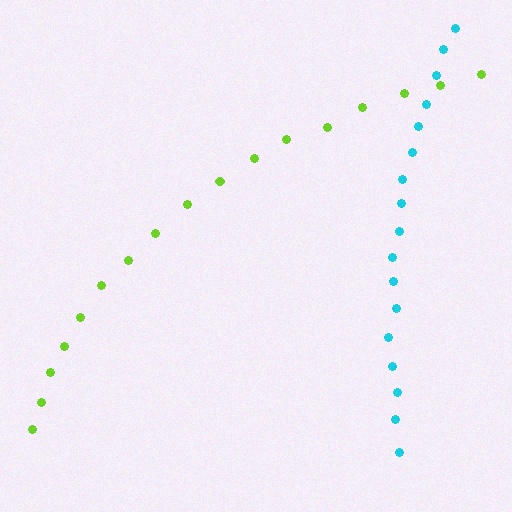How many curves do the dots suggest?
There are 2 distinct paths.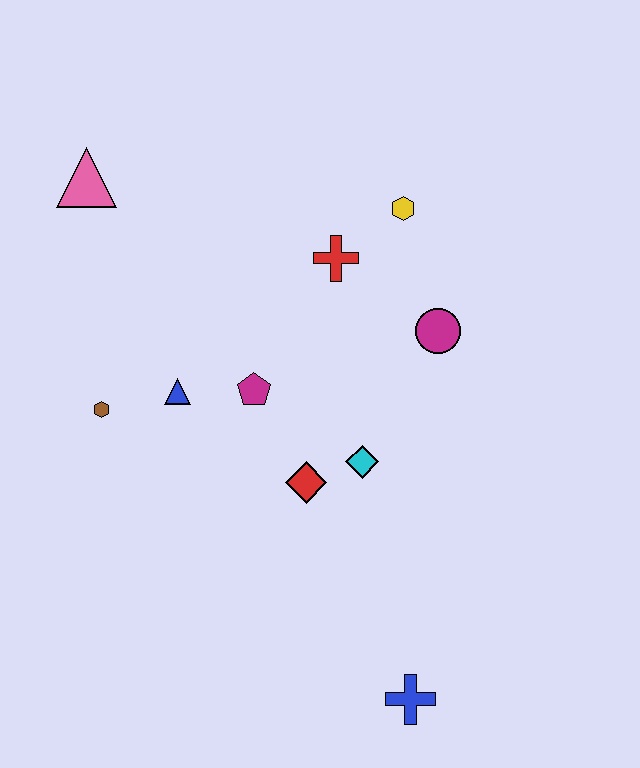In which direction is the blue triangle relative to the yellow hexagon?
The blue triangle is to the left of the yellow hexagon.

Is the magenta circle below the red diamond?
No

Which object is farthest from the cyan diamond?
The pink triangle is farthest from the cyan diamond.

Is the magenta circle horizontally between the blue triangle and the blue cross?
No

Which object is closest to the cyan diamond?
The red diamond is closest to the cyan diamond.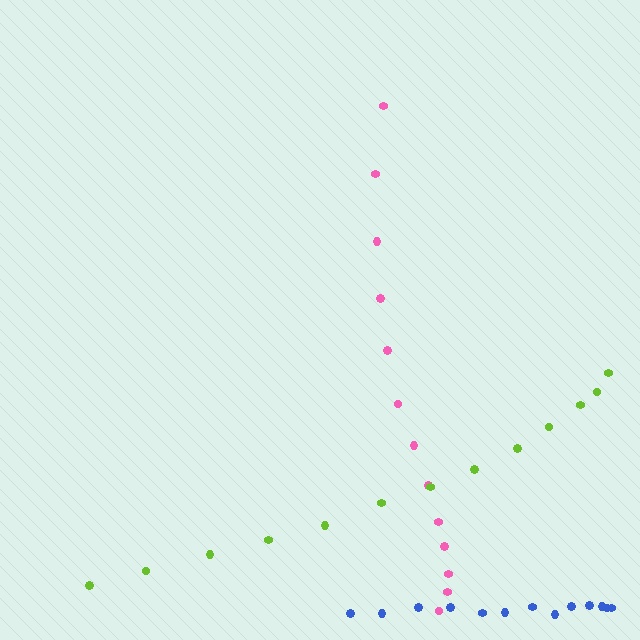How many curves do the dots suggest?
There are 3 distinct paths.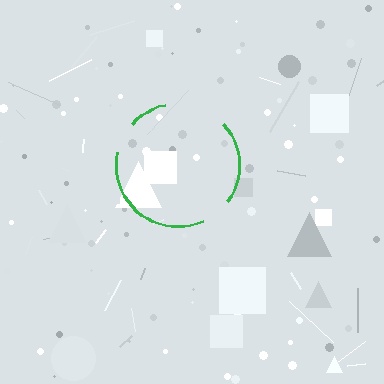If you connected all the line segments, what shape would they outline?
They would outline a circle.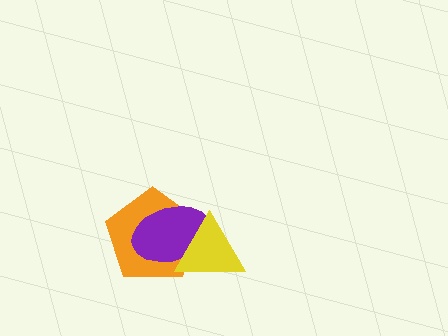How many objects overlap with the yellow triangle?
2 objects overlap with the yellow triangle.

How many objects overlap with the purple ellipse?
2 objects overlap with the purple ellipse.